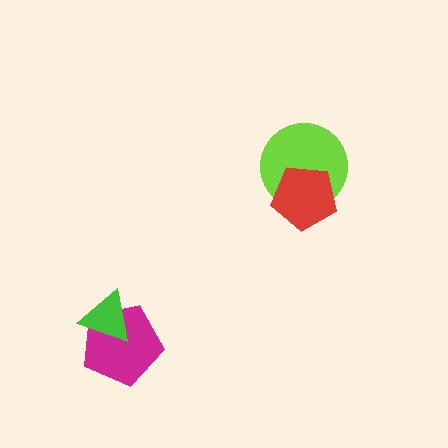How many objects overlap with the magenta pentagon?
1 object overlaps with the magenta pentagon.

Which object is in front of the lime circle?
The red pentagon is in front of the lime circle.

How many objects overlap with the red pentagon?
1 object overlaps with the red pentagon.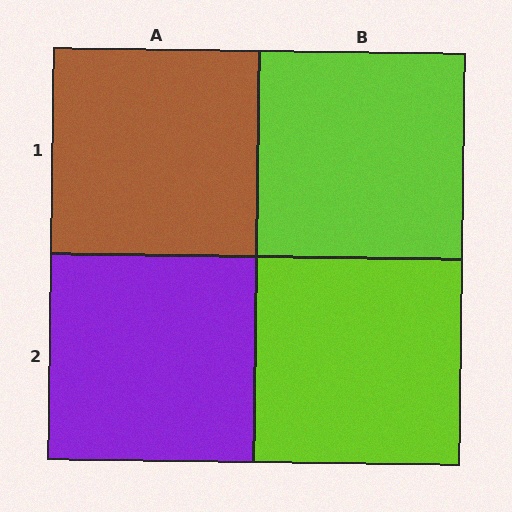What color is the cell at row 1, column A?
Brown.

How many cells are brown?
1 cell is brown.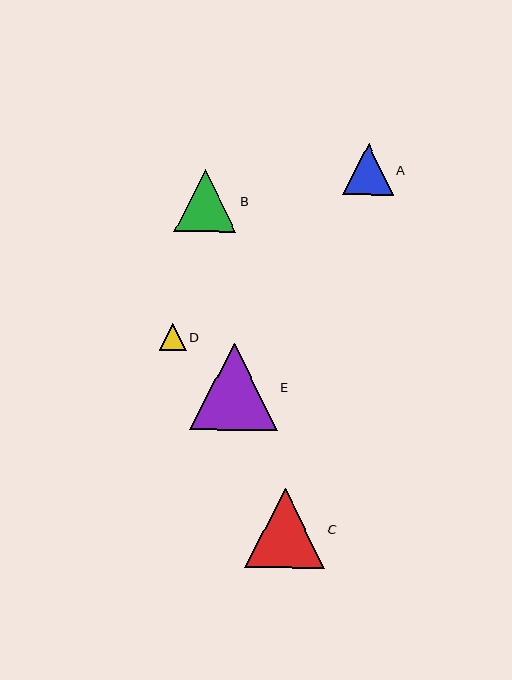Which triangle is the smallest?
Triangle D is the smallest with a size of approximately 27 pixels.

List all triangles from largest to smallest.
From largest to smallest: E, C, B, A, D.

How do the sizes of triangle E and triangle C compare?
Triangle E and triangle C are approximately the same size.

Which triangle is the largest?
Triangle E is the largest with a size of approximately 87 pixels.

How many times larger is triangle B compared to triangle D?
Triangle B is approximately 2.3 times the size of triangle D.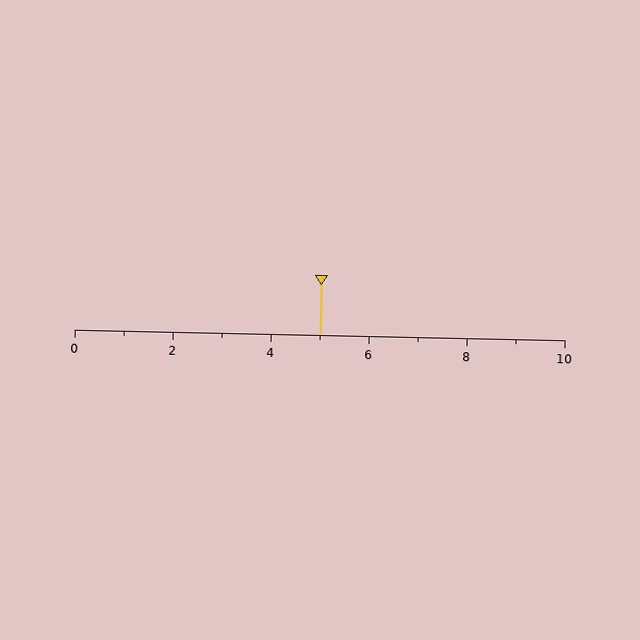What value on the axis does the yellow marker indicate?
The marker indicates approximately 5.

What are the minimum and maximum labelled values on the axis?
The axis runs from 0 to 10.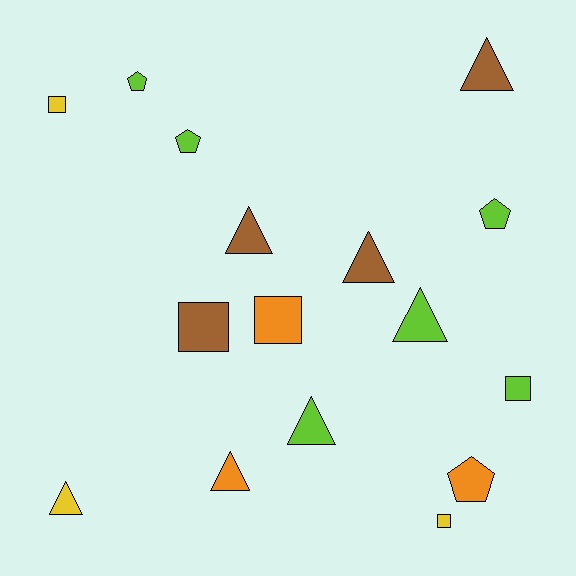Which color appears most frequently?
Lime, with 6 objects.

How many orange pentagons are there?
There is 1 orange pentagon.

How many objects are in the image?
There are 16 objects.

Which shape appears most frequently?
Triangle, with 7 objects.